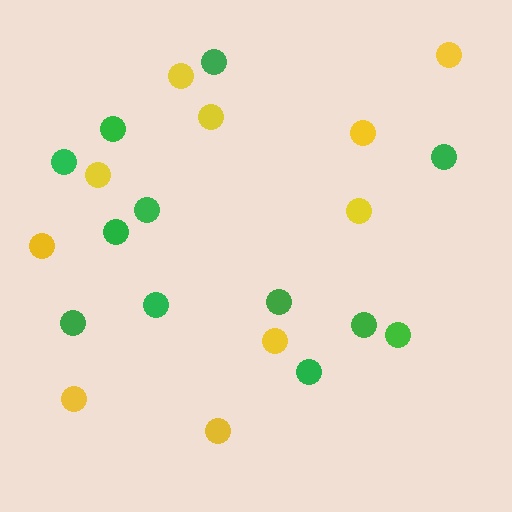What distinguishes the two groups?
There are 2 groups: one group of green circles (12) and one group of yellow circles (10).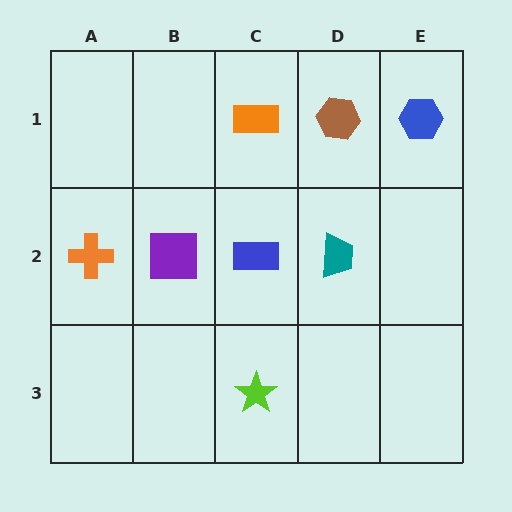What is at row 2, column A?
An orange cross.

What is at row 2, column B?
A purple square.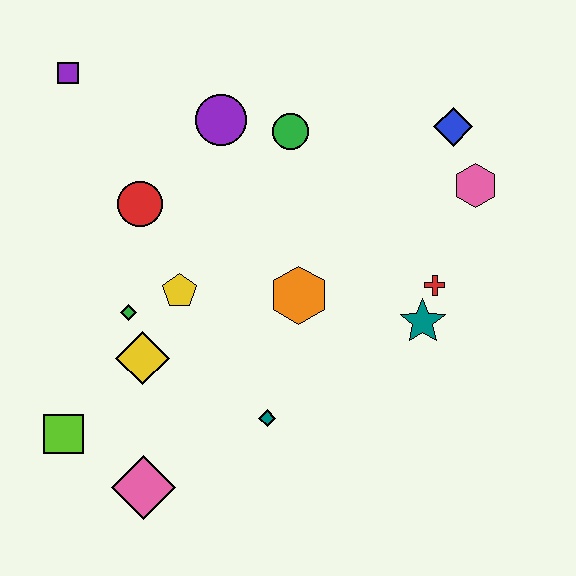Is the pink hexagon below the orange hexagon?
No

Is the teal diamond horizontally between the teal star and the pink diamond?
Yes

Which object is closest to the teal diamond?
The orange hexagon is closest to the teal diamond.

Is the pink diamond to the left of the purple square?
No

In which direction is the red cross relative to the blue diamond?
The red cross is below the blue diamond.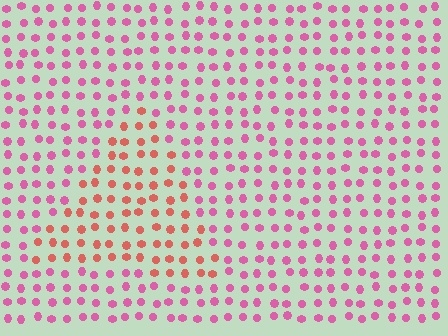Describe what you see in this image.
The image is filled with small pink elements in a uniform arrangement. A triangle-shaped region is visible where the elements are tinted to a slightly different hue, forming a subtle color boundary.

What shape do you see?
I see a triangle.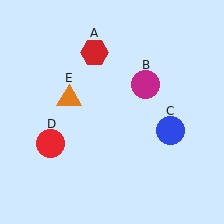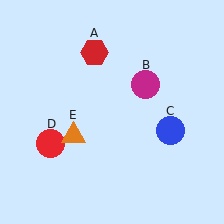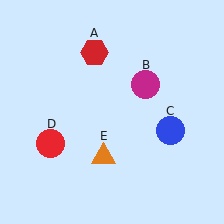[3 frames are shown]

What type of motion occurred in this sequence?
The orange triangle (object E) rotated counterclockwise around the center of the scene.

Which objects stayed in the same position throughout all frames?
Red hexagon (object A) and magenta circle (object B) and blue circle (object C) and red circle (object D) remained stationary.